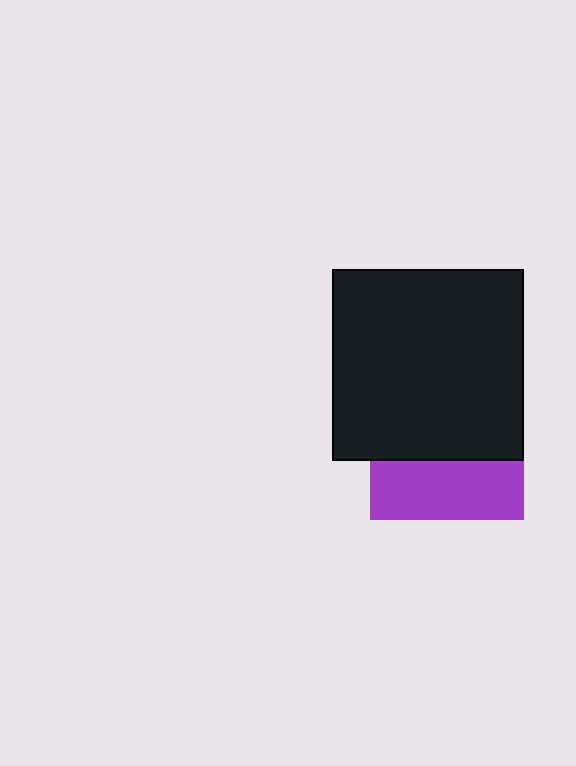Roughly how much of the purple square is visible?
A small part of it is visible (roughly 38%).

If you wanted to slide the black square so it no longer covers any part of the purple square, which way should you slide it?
Slide it up — that is the most direct way to separate the two shapes.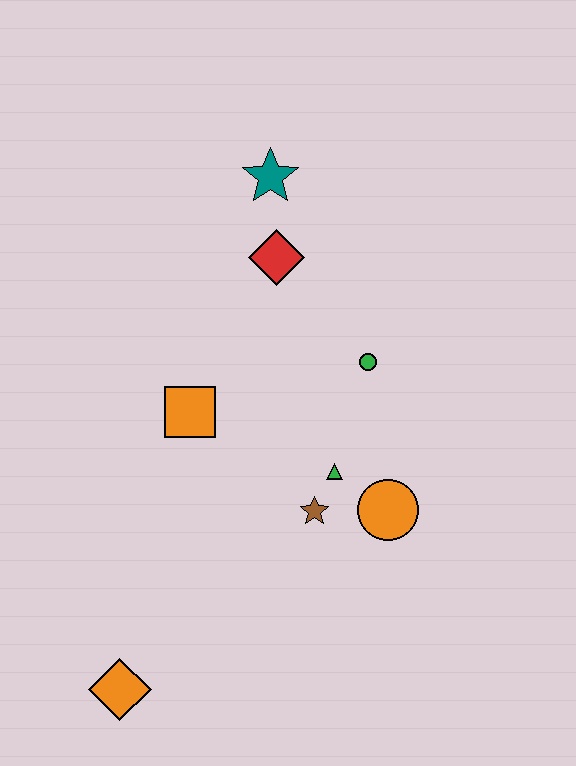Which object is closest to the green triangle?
The brown star is closest to the green triangle.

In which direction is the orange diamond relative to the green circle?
The orange diamond is below the green circle.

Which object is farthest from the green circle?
The orange diamond is farthest from the green circle.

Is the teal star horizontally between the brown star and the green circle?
No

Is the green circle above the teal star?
No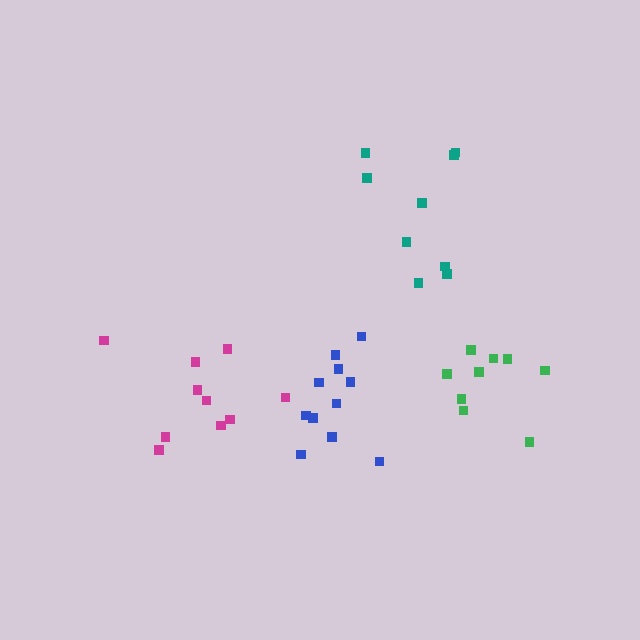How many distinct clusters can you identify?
There are 4 distinct clusters.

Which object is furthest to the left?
The magenta cluster is leftmost.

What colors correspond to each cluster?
The clusters are colored: blue, teal, magenta, green.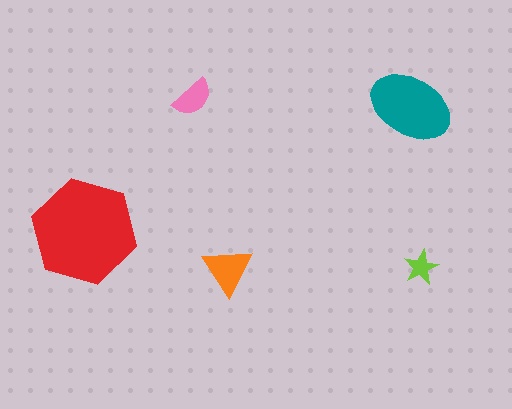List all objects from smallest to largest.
The lime star, the pink semicircle, the orange triangle, the teal ellipse, the red hexagon.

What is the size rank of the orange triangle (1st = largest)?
3rd.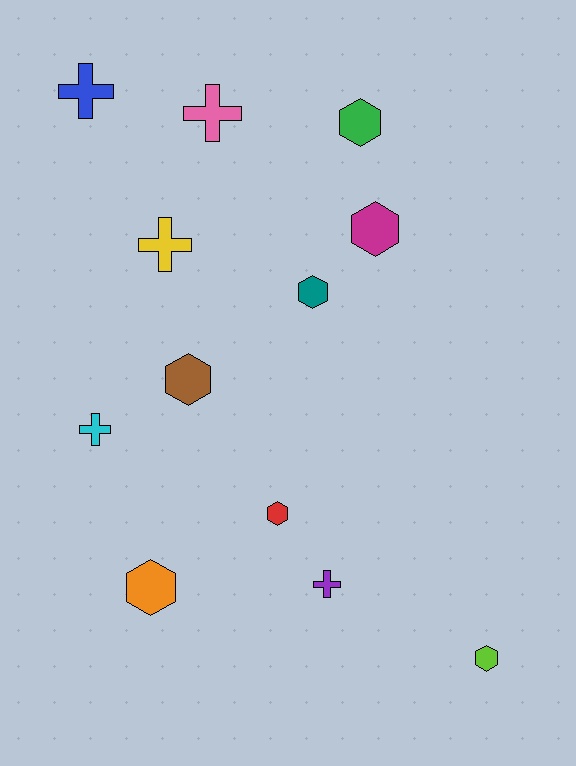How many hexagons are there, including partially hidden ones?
There are 7 hexagons.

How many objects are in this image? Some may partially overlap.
There are 12 objects.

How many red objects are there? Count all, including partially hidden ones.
There is 1 red object.